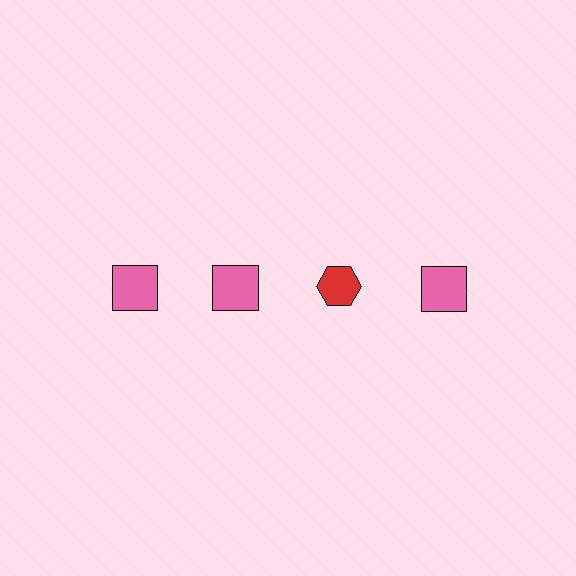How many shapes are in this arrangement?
There are 4 shapes arranged in a grid pattern.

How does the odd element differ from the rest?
It differs in both color (red instead of pink) and shape (hexagon instead of square).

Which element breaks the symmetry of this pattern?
The red hexagon in the top row, center column breaks the symmetry. All other shapes are pink squares.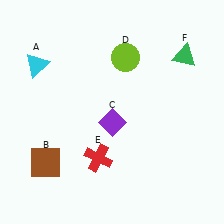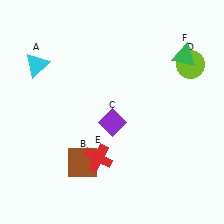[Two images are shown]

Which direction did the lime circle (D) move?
The lime circle (D) moved right.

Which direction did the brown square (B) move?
The brown square (B) moved right.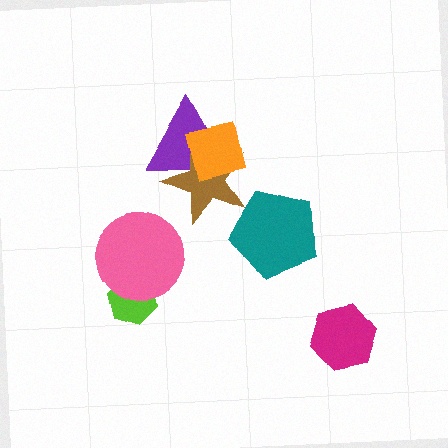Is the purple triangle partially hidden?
Yes, it is partially covered by another shape.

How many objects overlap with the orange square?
2 objects overlap with the orange square.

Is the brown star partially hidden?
Yes, it is partially covered by another shape.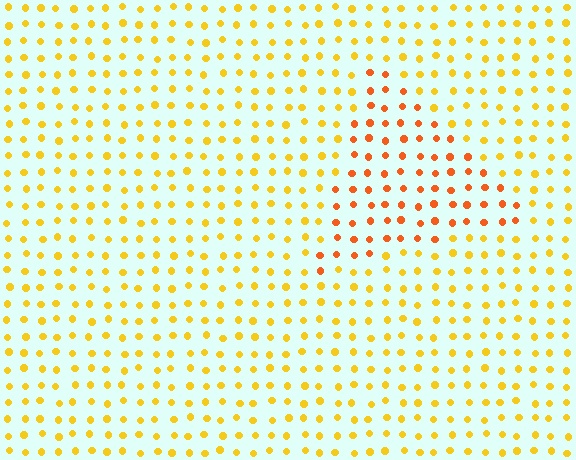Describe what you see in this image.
The image is filled with small yellow elements in a uniform arrangement. A triangle-shaped region is visible where the elements are tinted to a slightly different hue, forming a subtle color boundary.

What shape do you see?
I see a triangle.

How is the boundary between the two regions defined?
The boundary is defined purely by a slight shift in hue (about 31 degrees). Spacing, size, and orientation are identical on both sides.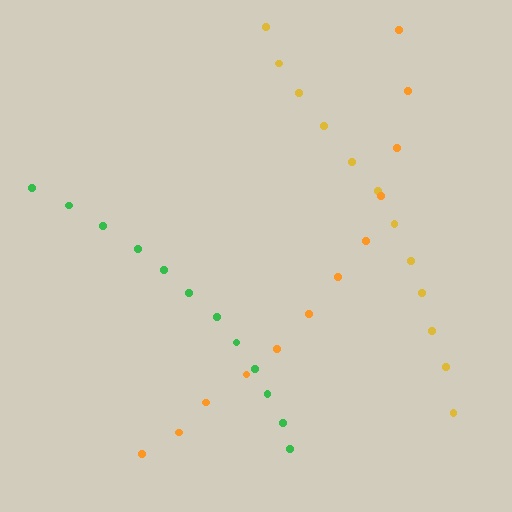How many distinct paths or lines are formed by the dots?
There are 3 distinct paths.